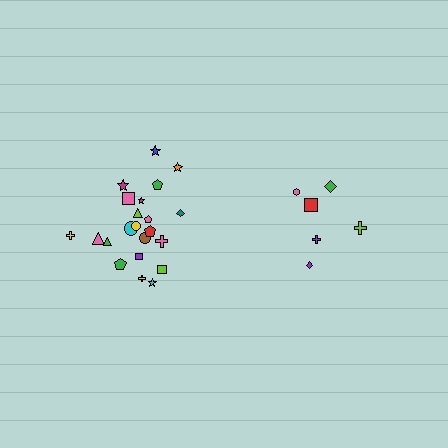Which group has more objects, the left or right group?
The left group.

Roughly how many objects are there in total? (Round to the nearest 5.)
Roughly 30 objects in total.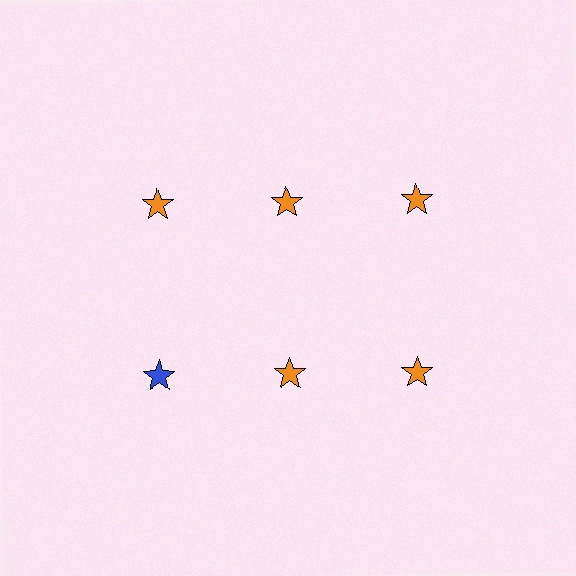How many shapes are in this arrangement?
There are 6 shapes arranged in a grid pattern.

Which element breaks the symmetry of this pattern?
The blue star in the second row, leftmost column breaks the symmetry. All other shapes are orange stars.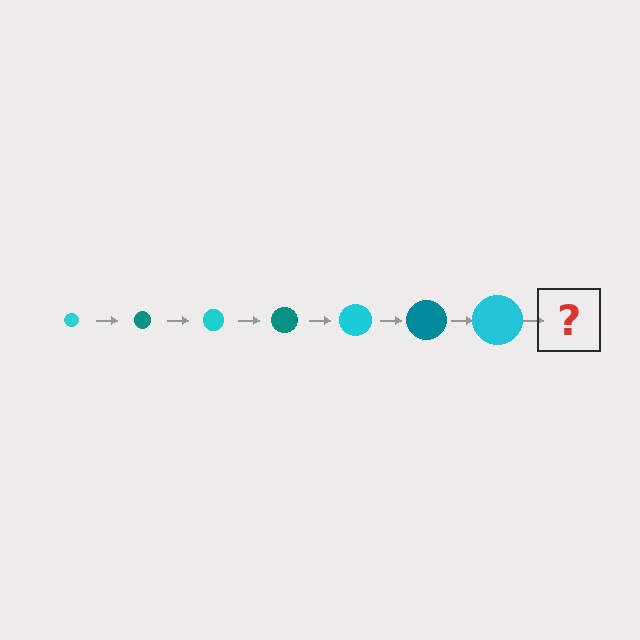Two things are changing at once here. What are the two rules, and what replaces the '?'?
The two rules are that the circle grows larger each step and the color cycles through cyan and teal. The '?' should be a teal circle, larger than the previous one.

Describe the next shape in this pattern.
It should be a teal circle, larger than the previous one.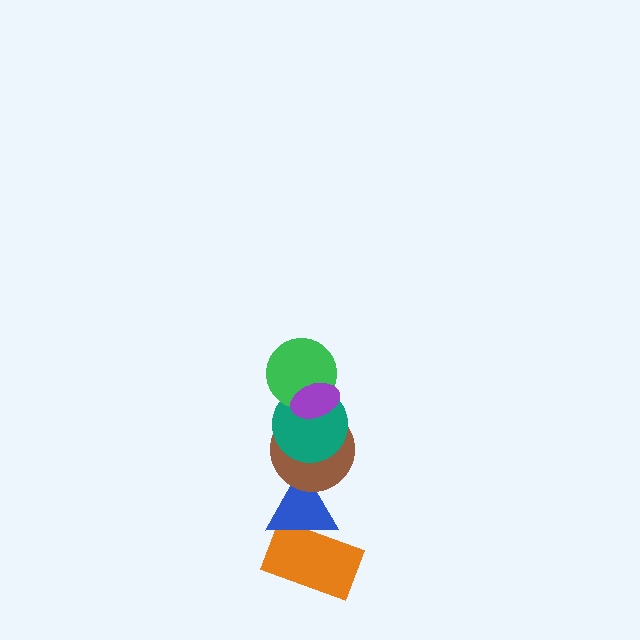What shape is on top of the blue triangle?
The brown circle is on top of the blue triangle.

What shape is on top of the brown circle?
The teal circle is on top of the brown circle.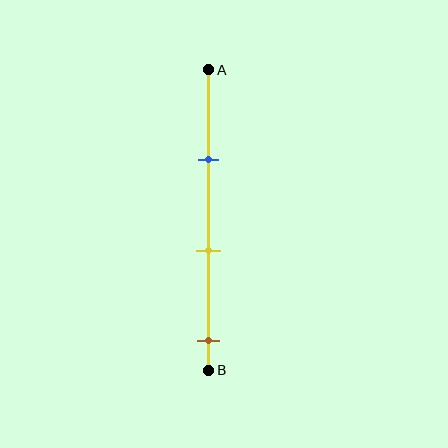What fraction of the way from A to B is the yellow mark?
The yellow mark is approximately 60% (0.6) of the way from A to B.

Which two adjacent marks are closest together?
The blue and yellow marks are the closest adjacent pair.